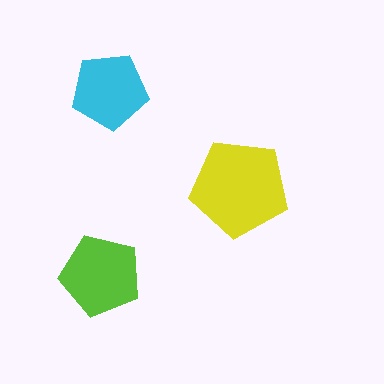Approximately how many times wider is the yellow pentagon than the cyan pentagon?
About 1.5 times wider.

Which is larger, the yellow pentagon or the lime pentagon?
The yellow one.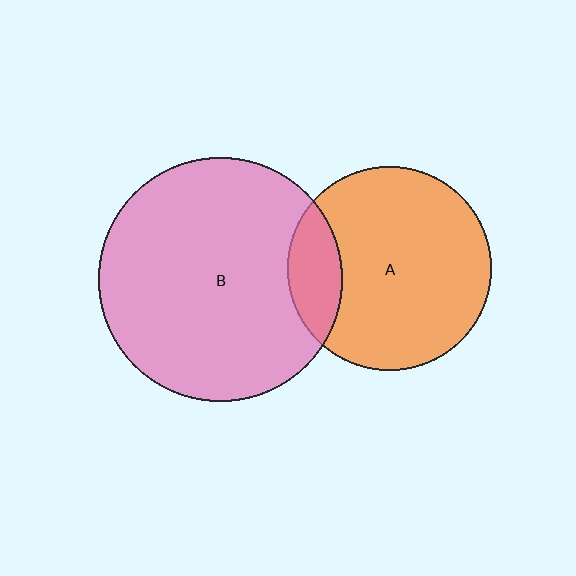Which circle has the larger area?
Circle B (pink).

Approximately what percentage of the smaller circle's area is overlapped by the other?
Approximately 15%.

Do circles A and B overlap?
Yes.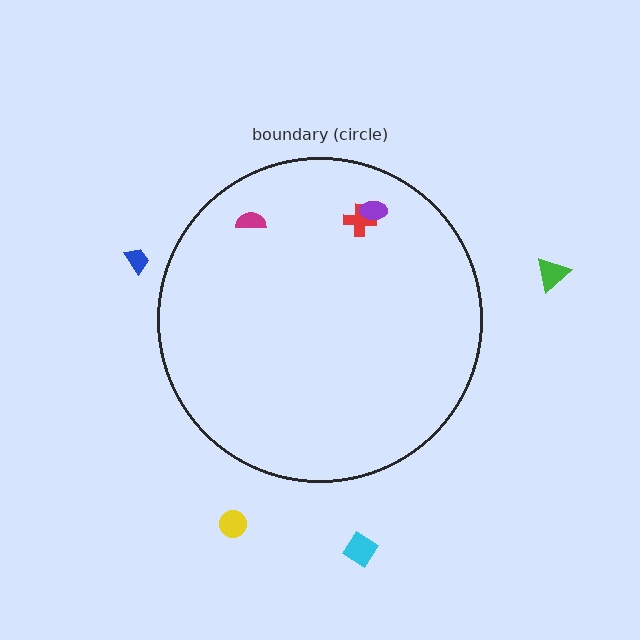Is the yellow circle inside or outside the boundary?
Outside.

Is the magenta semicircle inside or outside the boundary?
Inside.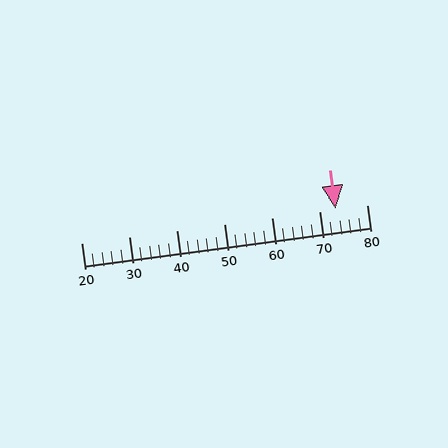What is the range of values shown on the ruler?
The ruler shows values from 20 to 80.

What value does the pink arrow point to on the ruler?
The pink arrow points to approximately 74.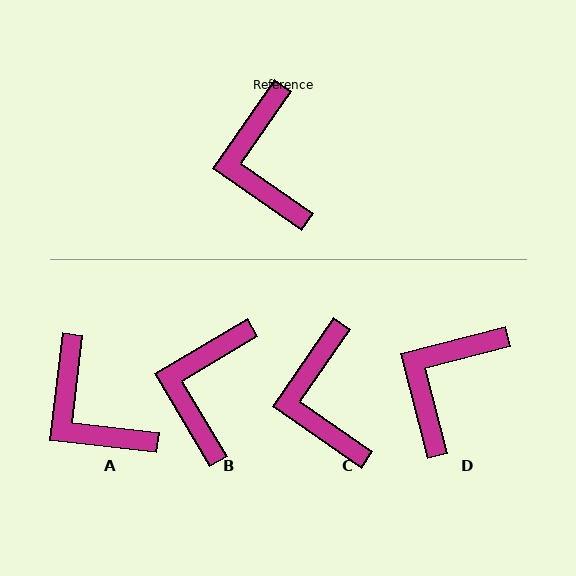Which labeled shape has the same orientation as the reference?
C.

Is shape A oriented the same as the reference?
No, it is off by about 28 degrees.